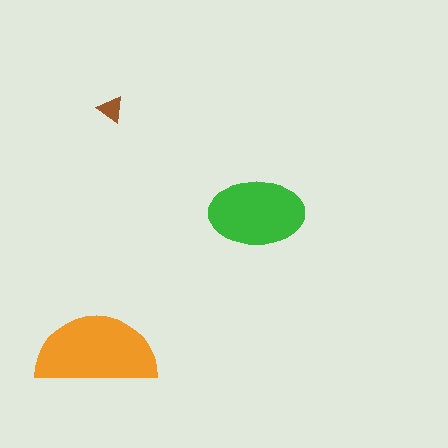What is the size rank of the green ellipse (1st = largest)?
2nd.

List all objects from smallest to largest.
The brown triangle, the green ellipse, the orange semicircle.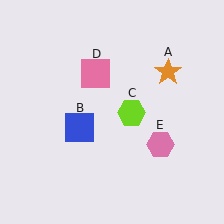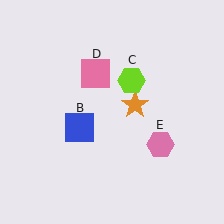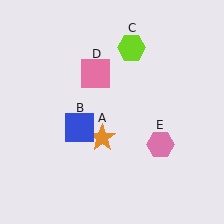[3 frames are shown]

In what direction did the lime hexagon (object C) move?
The lime hexagon (object C) moved up.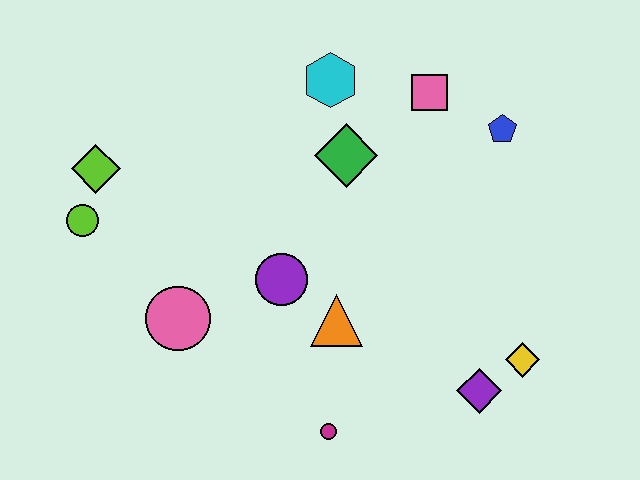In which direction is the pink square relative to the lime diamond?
The pink square is to the right of the lime diamond.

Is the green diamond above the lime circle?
Yes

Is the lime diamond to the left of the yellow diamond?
Yes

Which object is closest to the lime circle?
The lime diamond is closest to the lime circle.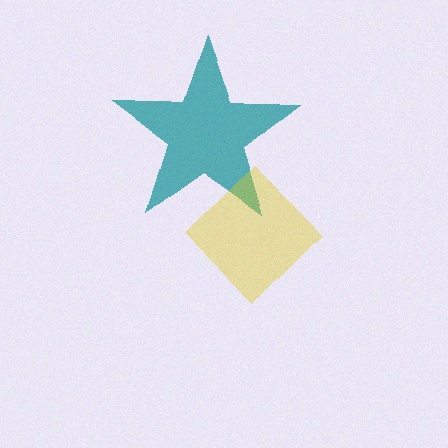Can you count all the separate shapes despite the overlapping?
Yes, there are 2 separate shapes.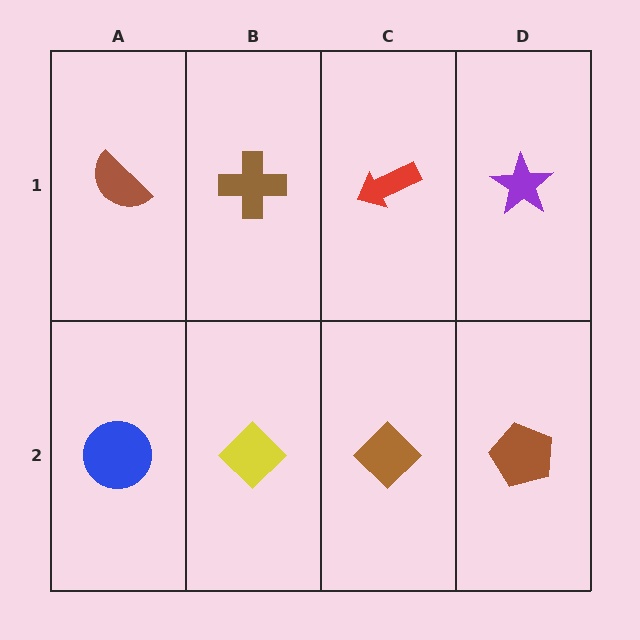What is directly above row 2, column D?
A purple star.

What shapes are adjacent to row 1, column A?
A blue circle (row 2, column A), a brown cross (row 1, column B).